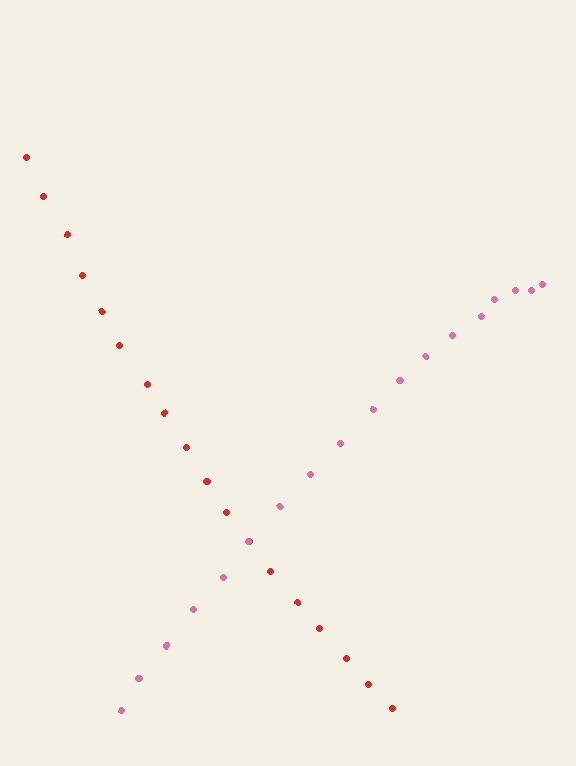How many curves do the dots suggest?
There are 2 distinct paths.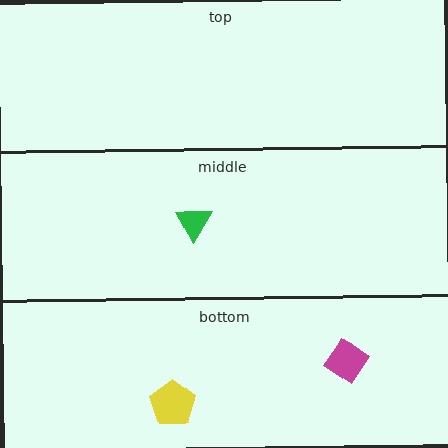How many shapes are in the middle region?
1.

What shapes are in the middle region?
The green triangle.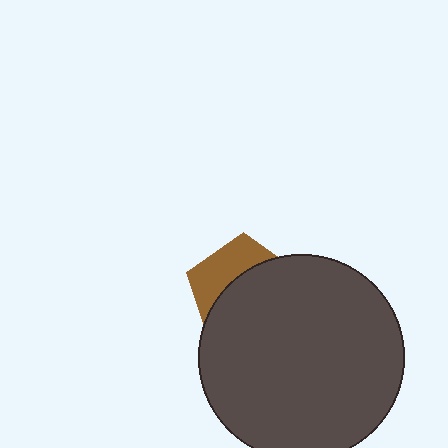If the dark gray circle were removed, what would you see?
You would see the complete brown pentagon.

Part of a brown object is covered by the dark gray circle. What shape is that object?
It is a pentagon.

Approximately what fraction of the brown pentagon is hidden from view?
Roughly 64% of the brown pentagon is hidden behind the dark gray circle.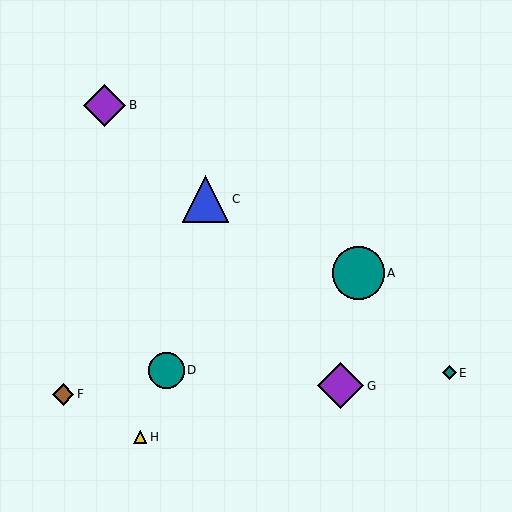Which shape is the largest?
The teal circle (labeled A) is the largest.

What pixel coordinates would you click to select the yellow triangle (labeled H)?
Click at (140, 437) to select the yellow triangle H.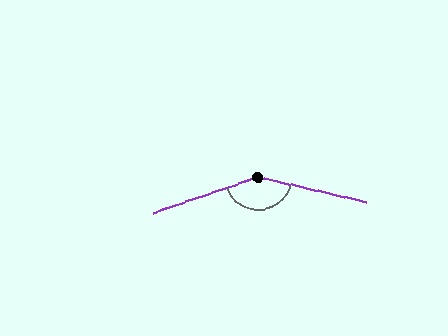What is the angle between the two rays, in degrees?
Approximately 149 degrees.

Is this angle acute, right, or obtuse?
It is obtuse.